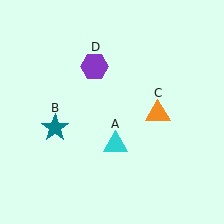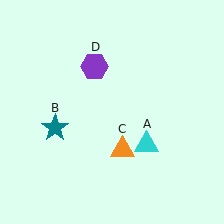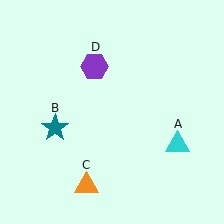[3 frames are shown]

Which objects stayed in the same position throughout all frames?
Teal star (object B) and purple hexagon (object D) remained stationary.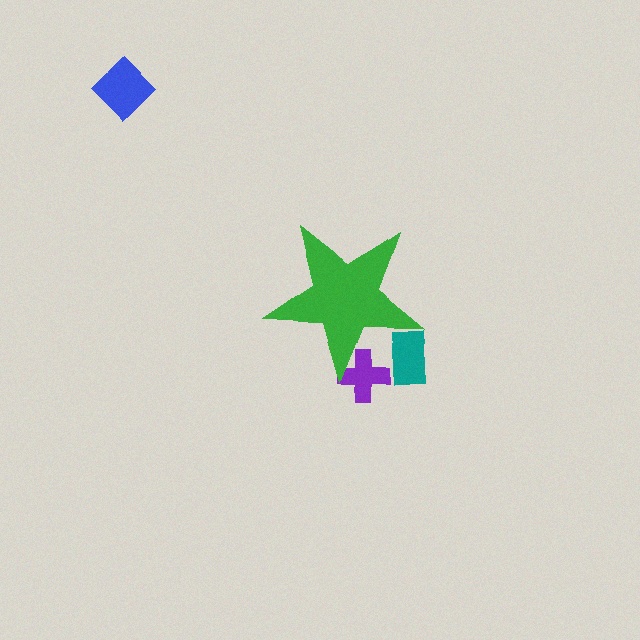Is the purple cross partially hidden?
Yes, the purple cross is partially hidden behind the green star.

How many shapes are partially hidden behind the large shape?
2 shapes are partially hidden.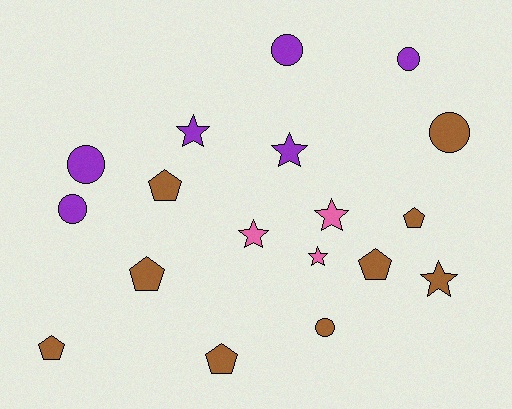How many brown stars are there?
There is 1 brown star.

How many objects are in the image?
There are 18 objects.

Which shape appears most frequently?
Star, with 6 objects.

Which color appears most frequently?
Brown, with 9 objects.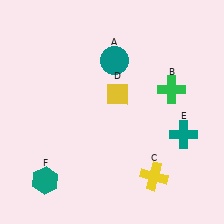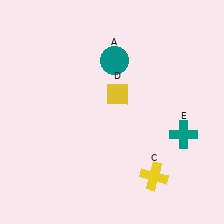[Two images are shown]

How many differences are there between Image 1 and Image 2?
There are 2 differences between the two images.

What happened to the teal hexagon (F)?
The teal hexagon (F) was removed in Image 2. It was in the bottom-left area of Image 1.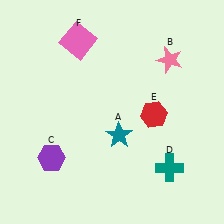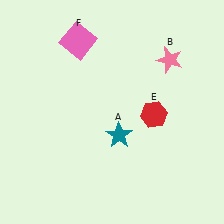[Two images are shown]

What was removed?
The teal cross (D), the purple hexagon (C) were removed in Image 2.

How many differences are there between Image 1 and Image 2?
There are 2 differences between the two images.